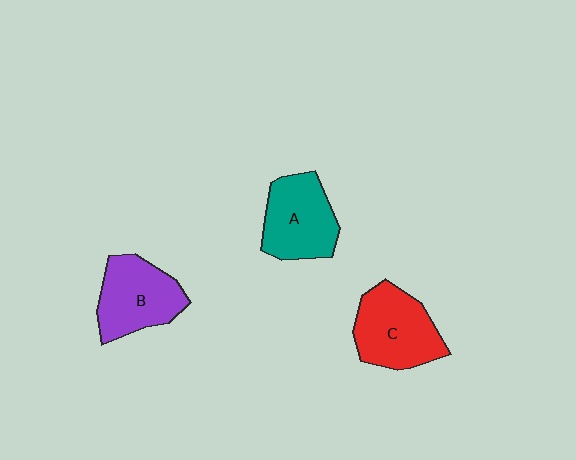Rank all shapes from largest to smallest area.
From largest to smallest: C (red), B (purple), A (teal).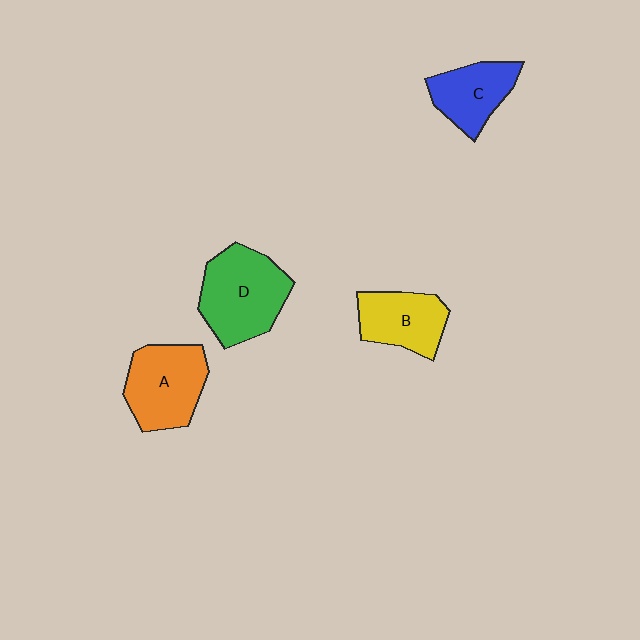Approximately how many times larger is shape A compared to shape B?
Approximately 1.2 times.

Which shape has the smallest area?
Shape C (blue).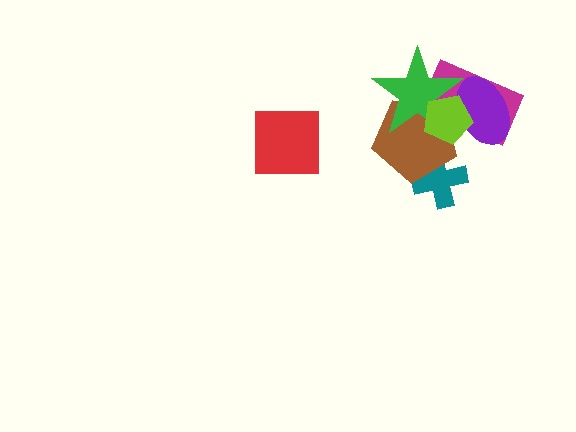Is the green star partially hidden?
Yes, it is partially covered by another shape.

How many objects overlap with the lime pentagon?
4 objects overlap with the lime pentagon.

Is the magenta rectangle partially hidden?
Yes, it is partially covered by another shape.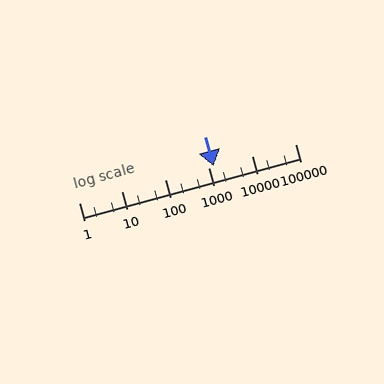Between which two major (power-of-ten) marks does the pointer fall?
The pointer is between 1000 and 10000.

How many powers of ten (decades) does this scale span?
The scale spans 5 decades, from 1 to 100000.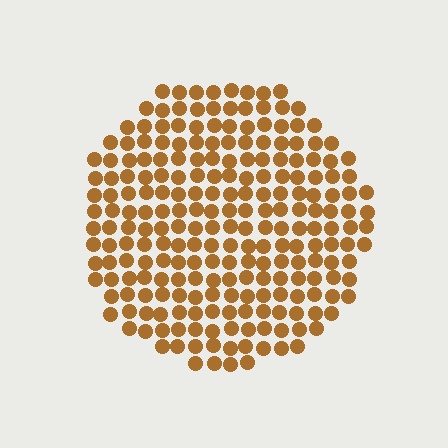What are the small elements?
The small elements are circles.